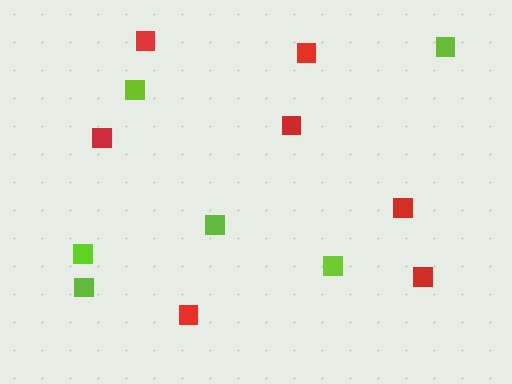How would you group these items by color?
There are 2 groups: one group of lime squares (6) and one group of red squares (7).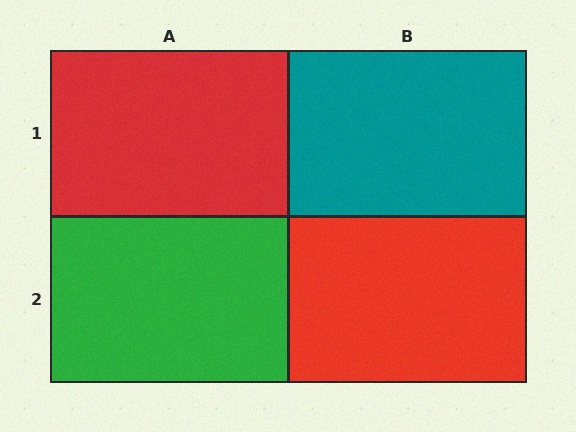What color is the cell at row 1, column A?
Red.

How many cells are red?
2 cells are red.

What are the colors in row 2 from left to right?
Green, red.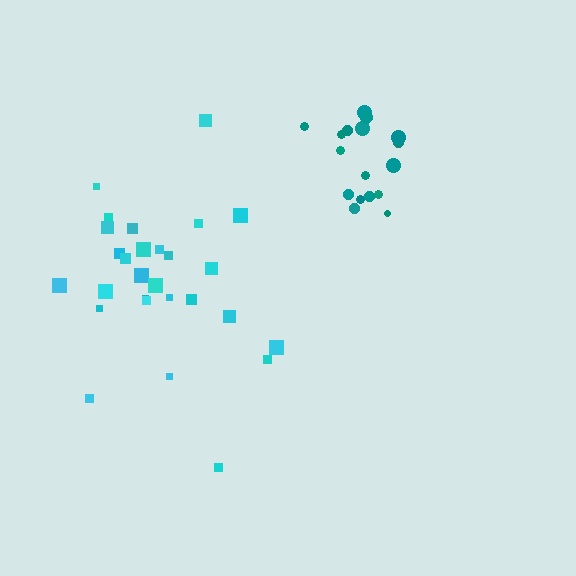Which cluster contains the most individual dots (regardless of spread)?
Cyan (28).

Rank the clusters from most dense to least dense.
teal, cyan.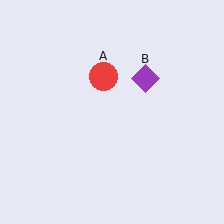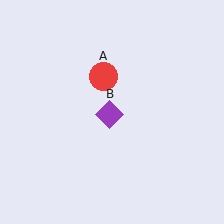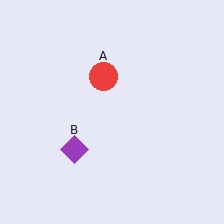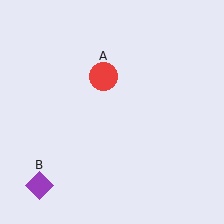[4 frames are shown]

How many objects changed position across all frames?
1 object changed position: purple diamond (object B).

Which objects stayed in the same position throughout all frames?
Red circle (object A) remained stationary.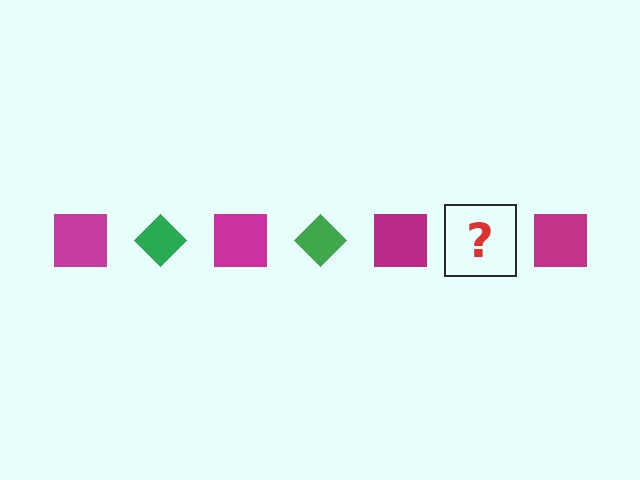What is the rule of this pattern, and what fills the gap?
The rule is that the pattern alternates between magenta square and green diamond. The gap should be filled with a green diamond.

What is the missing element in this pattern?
The missing element is a green diamond.